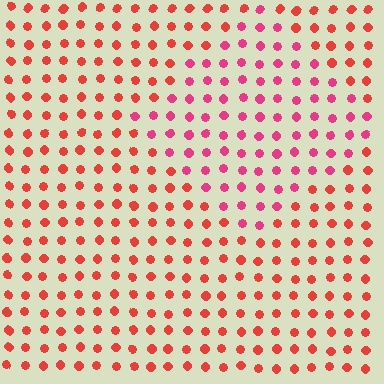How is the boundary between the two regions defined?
The boundary is defined purely by a slight shift in hue (about 29 degrees). Spacing, size, and orientation are identical on both sides.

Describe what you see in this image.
The image is filled with small red elements in a uniform arrangement. A diamond-shaped region is visible where the elements are tinted to a slightly different hue, forming a subtle color boundary.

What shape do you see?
I see a diamond.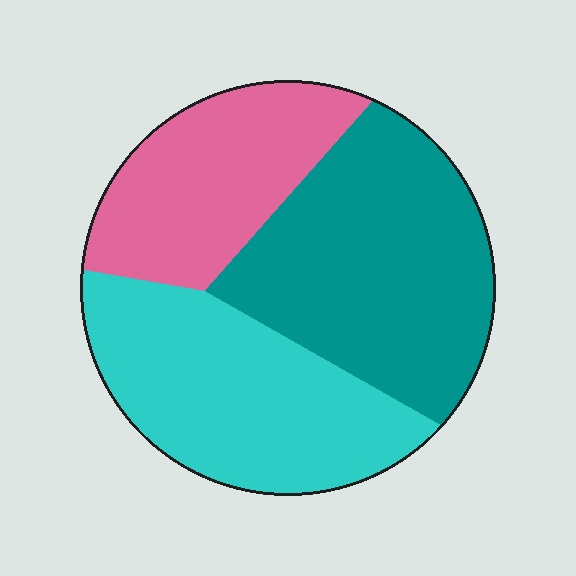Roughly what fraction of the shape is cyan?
Cyan takes up about one third (1/3) of the shape.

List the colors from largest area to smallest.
From largest to smallest: teal, cyan, pink.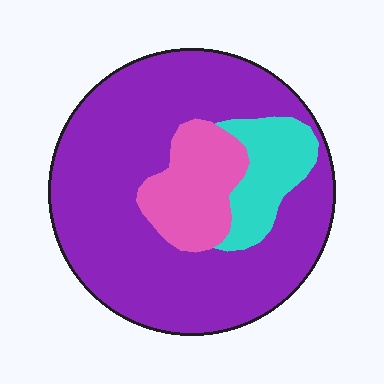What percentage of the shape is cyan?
Cyan covers roughly 10% of the shape.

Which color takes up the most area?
Purple, at roughly 75%.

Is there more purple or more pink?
Purple.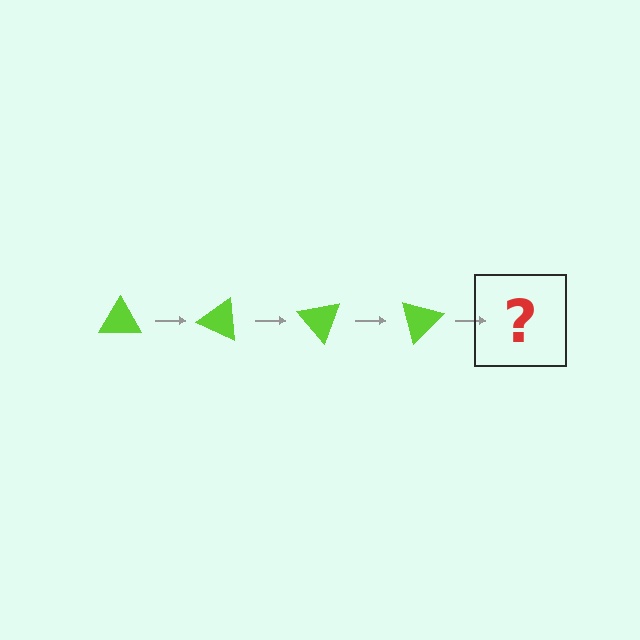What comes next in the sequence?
The next element should be a lime triangle rotated 100 degrees.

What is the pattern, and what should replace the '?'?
The pattern is that the triangle rotates 25 degrees each step. The '?' should be a lime triangle rotated 100 degrees.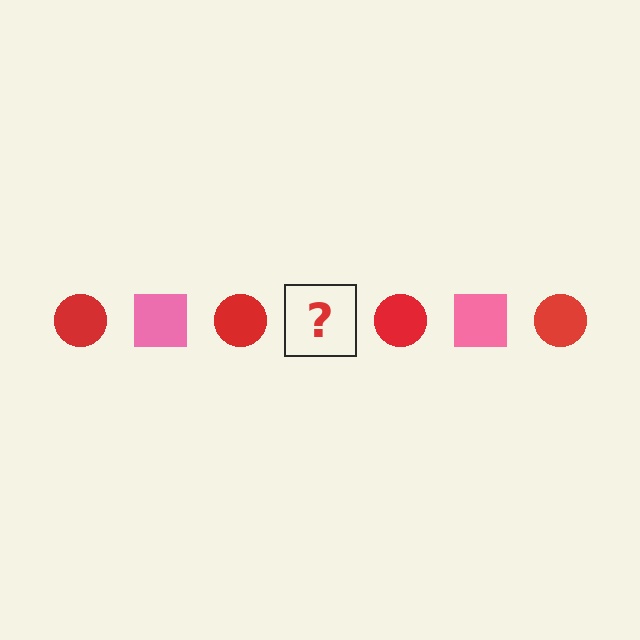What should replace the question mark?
The question mark should be replaced with a pink square.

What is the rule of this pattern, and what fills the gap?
The rule is that the pattern alternates between red circle and pink square. The gap should be filled with a pink square.